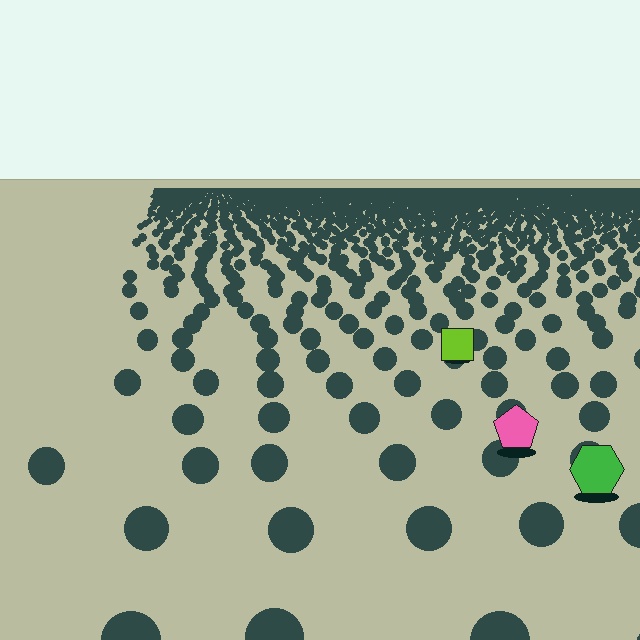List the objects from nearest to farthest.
From nearest to farthest: the green hexagon, the pink pentagon, the lime square.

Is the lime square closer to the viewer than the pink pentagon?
No. The pink pentagon is closer — you can tell from the texture gradient: the ground texture is coarser near it.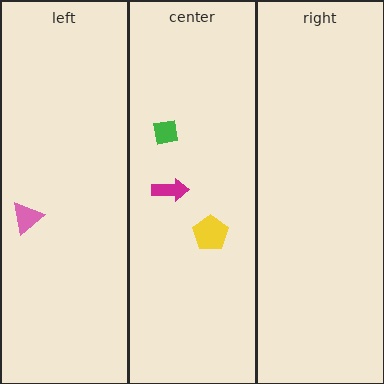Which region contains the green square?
The center region.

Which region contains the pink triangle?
The left region.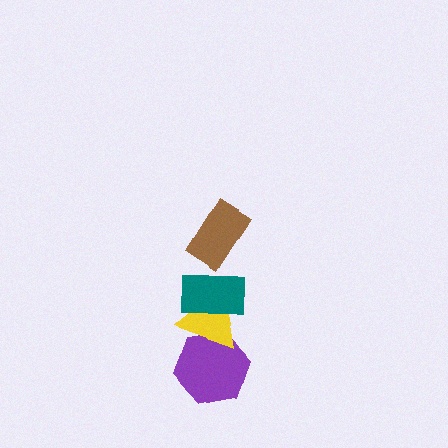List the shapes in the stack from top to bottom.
From top to bottom: the brown rectangle, the teal rectangle, the yellow triangle, the purple hexagon.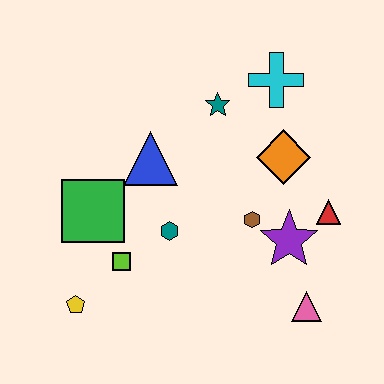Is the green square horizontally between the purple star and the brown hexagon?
No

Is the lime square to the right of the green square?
Yes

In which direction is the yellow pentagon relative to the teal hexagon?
The yellow pentagon is to the left of the teal hexagon.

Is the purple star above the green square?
No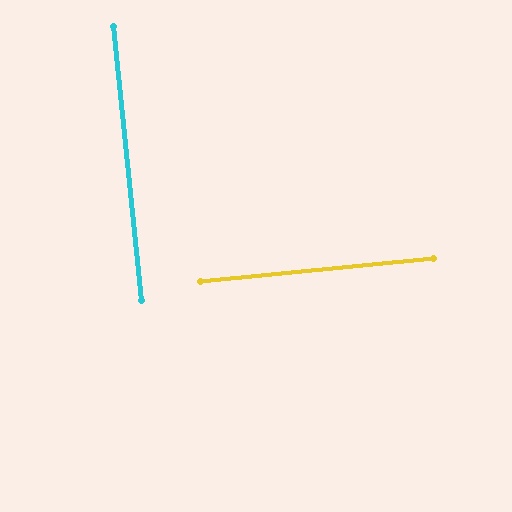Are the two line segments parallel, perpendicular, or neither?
Perpendicular — they meet at approximately 90°.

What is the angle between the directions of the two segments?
Approximately 90 degrees.